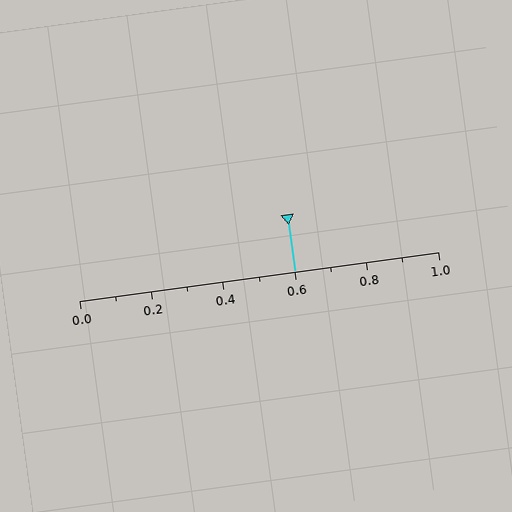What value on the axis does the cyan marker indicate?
The marker indicates approximately 0.6.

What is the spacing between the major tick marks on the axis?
The major ticks are spaced 0.2 apart.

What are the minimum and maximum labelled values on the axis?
The axis runs from 0.0 to 1.0.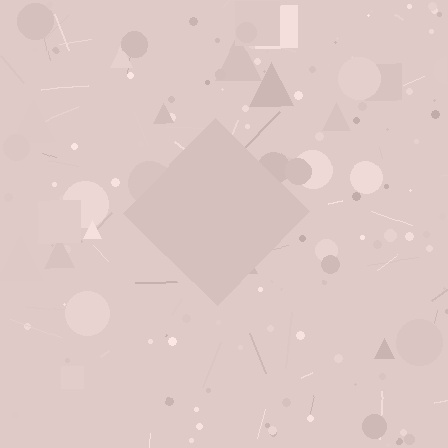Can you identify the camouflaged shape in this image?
The camouflaged shape is a diamond.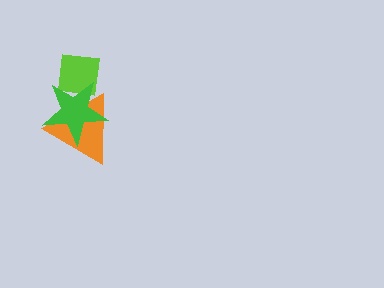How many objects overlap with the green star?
2 objects overlap with the green star.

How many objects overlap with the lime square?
2 objects overlap with the lime square.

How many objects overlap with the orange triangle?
2 objects overlap with the orange triangle.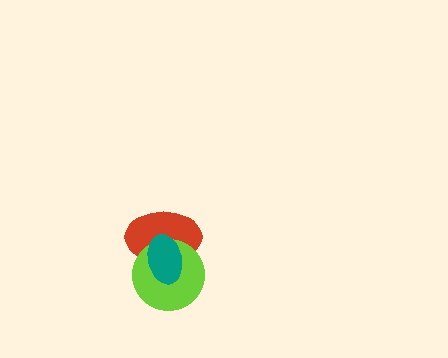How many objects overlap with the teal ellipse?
2 objects overlap with the teal ellipse.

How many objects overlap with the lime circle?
2 objects overlap with the lime circle.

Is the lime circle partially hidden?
Yes, it is partially covered by another shape.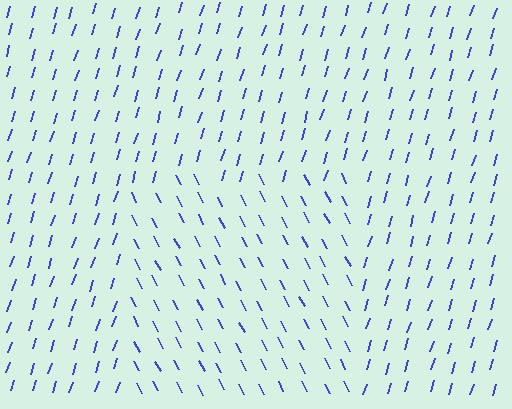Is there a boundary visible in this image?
Yes, there is a texture boundary formed by a change in line orientation.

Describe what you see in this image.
The image is filled with small blue line segments. A rectangle region in the image has lines oriented differently from the surrounding lines, creating a visible texture boundary.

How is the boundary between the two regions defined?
The boundary is defined purely by a change in line orientation (approximately 45 degrees difference). All lines are the same color and thickness.